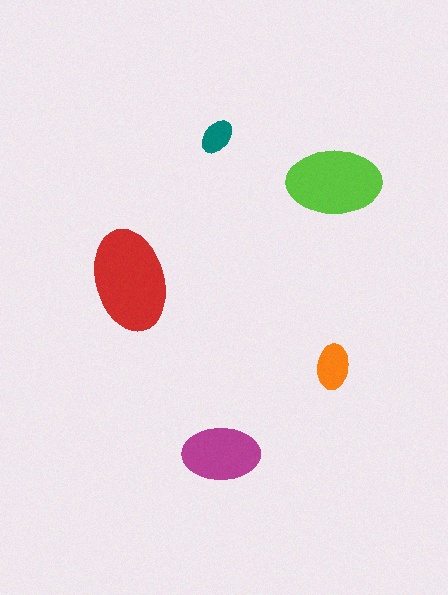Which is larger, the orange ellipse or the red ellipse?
The red one.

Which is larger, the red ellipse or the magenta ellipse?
The red one.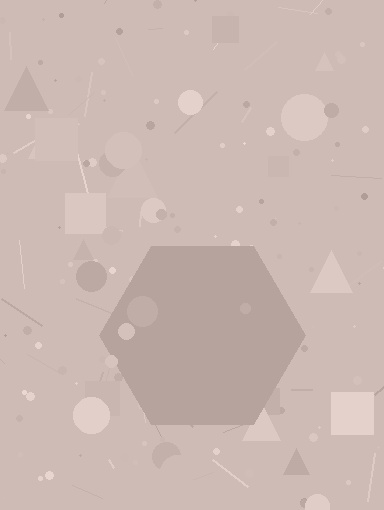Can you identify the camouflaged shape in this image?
The camouflaged shape is a hexagon.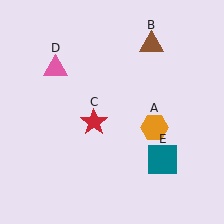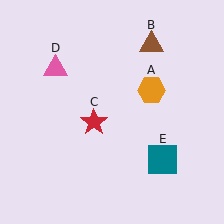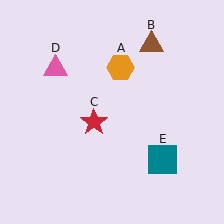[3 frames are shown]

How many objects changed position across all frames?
1 object changed position: orange hexagon (object A).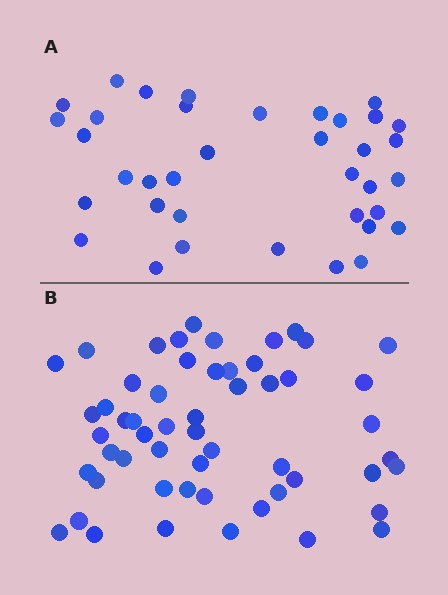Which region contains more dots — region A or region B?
Region B (the bottom region) has more dots.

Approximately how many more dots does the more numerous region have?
Region B has approximately 20 more dots than region A.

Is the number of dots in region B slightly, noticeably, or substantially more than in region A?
Region B has substantially more. The ratio is roughly 1.5 to 1.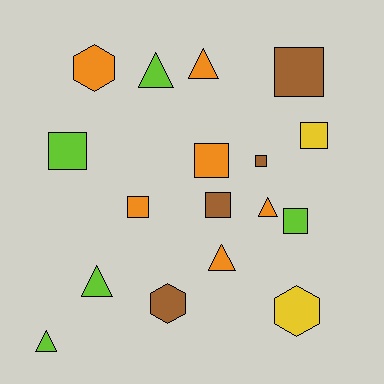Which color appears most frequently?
Orange, with 6 objects.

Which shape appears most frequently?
Square, with 8 objects.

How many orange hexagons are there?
There is 1 orange hexagon.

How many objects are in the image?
There are 17 objects.